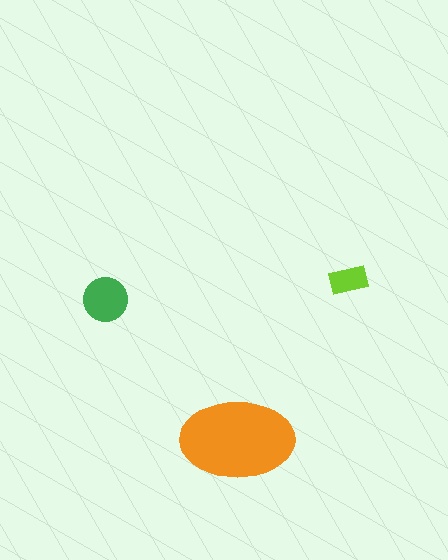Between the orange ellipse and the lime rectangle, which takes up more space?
The orange ellipse.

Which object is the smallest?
The lime rectangle.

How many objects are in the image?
There are 3 objects in the image.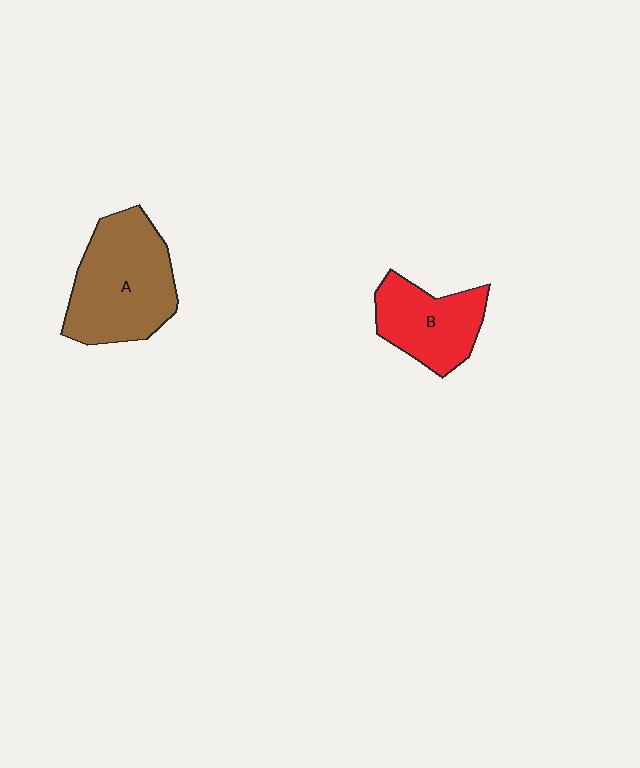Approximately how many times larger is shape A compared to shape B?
Approximately 1.5 times.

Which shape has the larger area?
Shape A (brown).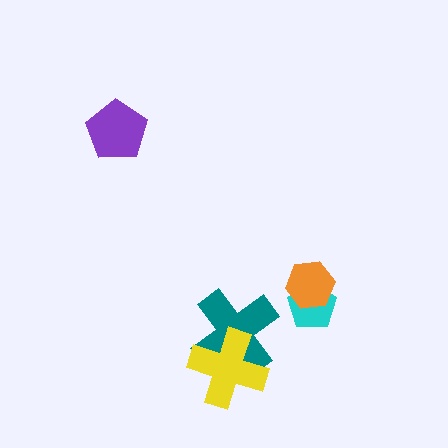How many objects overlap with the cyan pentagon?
1 object overlaps with the cyan pentagon.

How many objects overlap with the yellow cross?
1 object overlaps with the yellow cross.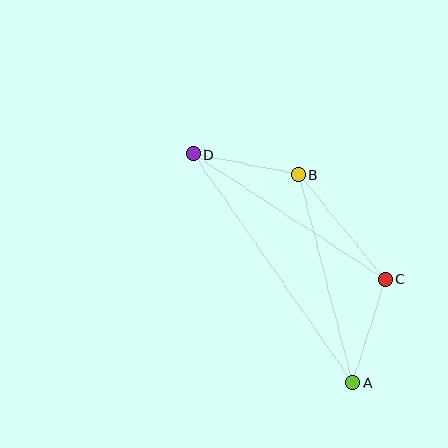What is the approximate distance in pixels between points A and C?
The distance between A and C is approximately 108 pixels.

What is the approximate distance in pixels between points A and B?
The distance between A and B is approximately 215 pixels.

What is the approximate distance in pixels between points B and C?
The distance between B and C is approximately 136 pixels.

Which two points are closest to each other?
Points B and D are closest to each other.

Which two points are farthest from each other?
Points A and D are farthest from each other.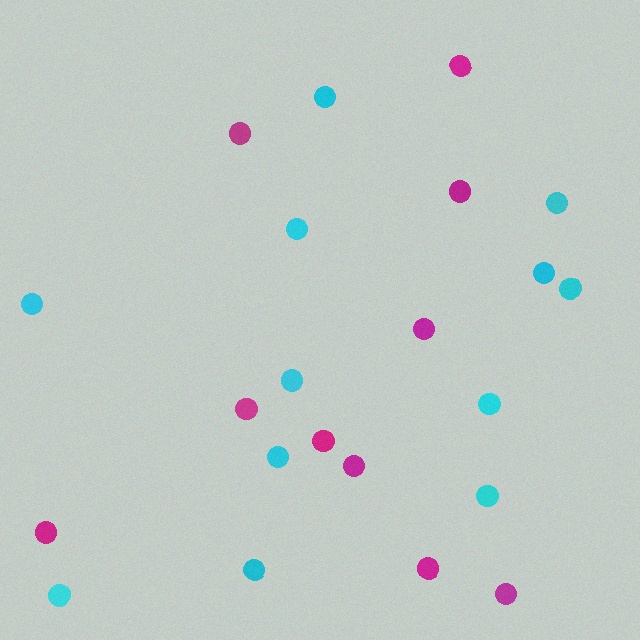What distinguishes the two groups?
There are 2 groups: one group of magenta circles (10) and one group of cyan circles (12).